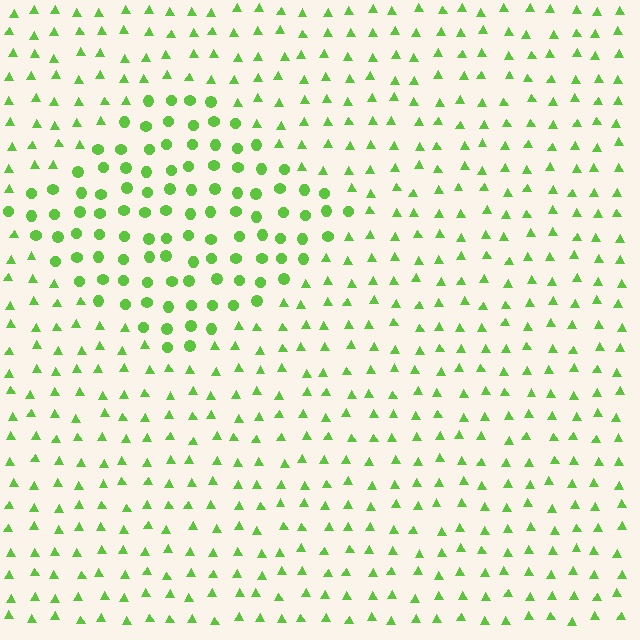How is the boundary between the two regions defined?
The boundary is defined by a change in element shape: circles inside vs. triangles outside. All elements share the same color and spacing.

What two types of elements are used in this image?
The image uses circles inside the diamond region and triangles outside it.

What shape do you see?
I see a diamond.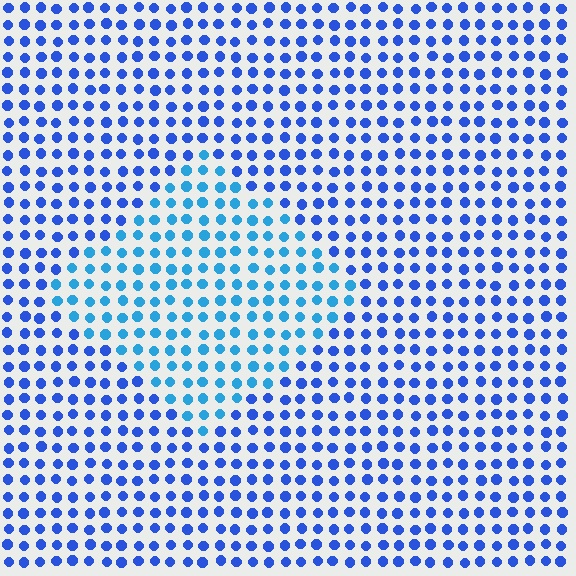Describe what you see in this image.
The image is filled with small blue elements in a uniform arrangement. A diamond-shaped region is visible where the elements are tinted to a slightly different hue, forming a subtle color boundary.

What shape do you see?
I see a diamond.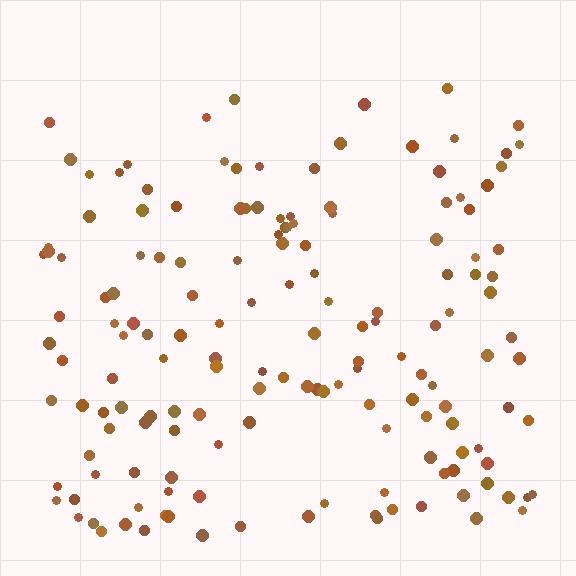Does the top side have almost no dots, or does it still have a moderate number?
Still a moderate number, just noticeably fewer than the bottom.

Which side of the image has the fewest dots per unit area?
The top.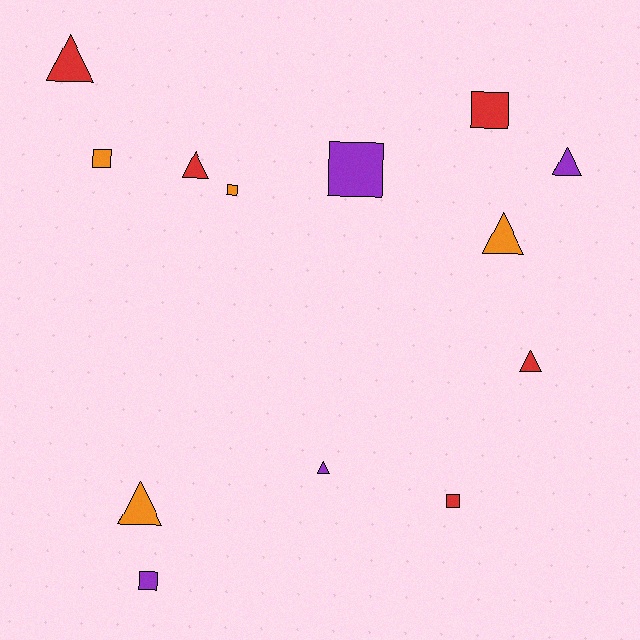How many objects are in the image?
There are 13 objects.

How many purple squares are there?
There are 2 purple squares.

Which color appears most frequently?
Red, with 5 objects.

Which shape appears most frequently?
Triangle, with 7 objects.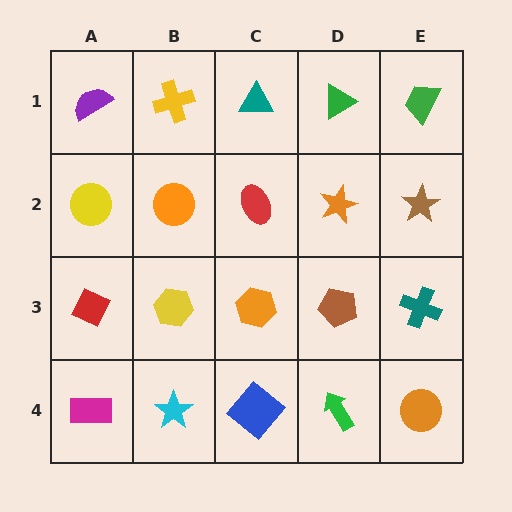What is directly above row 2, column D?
A green triangle.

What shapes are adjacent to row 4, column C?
An orange hexagon (row 3, column C), a cyan star (row 4, column B), a green arrow (row 4, column D).